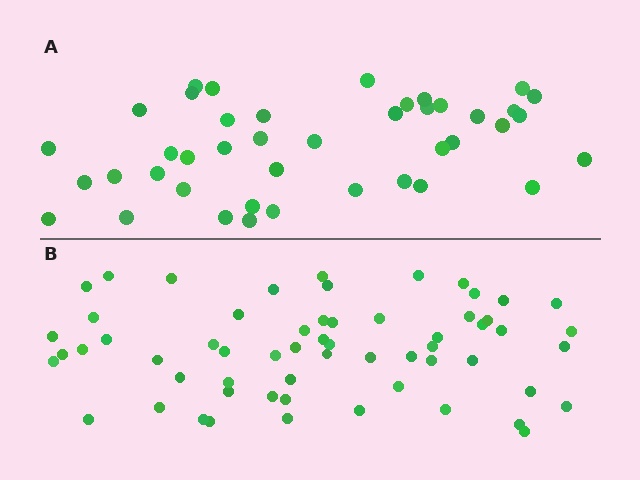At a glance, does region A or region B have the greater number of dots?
Region B (the bottom region) has more dots.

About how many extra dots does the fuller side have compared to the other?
Region B has approximately 20 more dots than region A.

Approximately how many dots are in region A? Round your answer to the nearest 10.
About 40 dots. (The exact count is 42, which rounds to 40.)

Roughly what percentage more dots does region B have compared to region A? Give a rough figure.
About 45% more.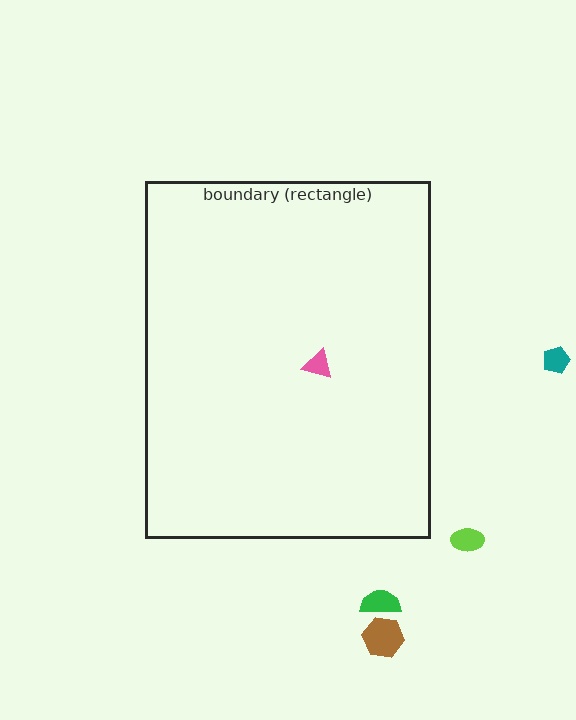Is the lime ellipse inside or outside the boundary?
Outside.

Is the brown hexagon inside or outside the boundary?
Outside.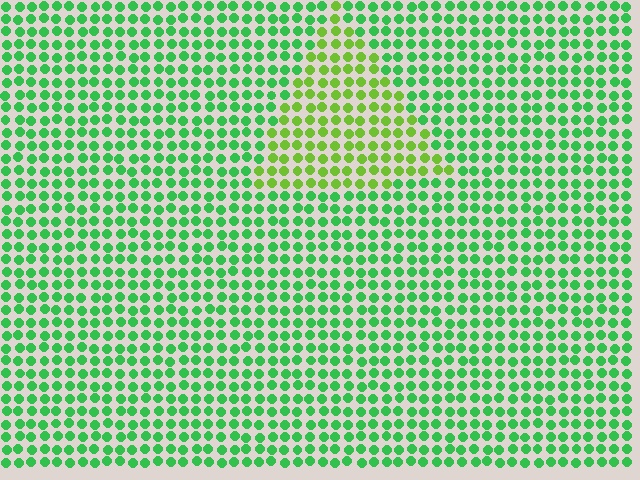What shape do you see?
I see a triangle.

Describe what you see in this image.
The image is filled with small green elements in a uniform arrangement. A triangle-shaped region is visible where the elements are tinted to a slightly different hue, forming a subtle color boundary.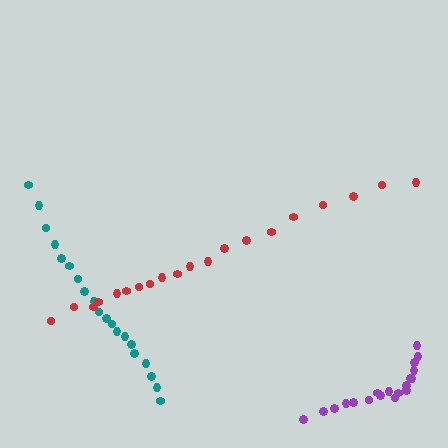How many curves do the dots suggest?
There are 3 distinct paths.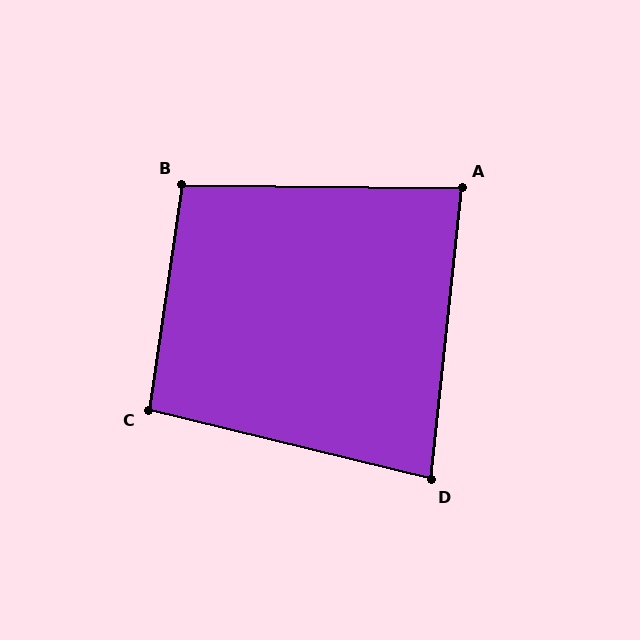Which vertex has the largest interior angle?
B, at approximately 98 degrees.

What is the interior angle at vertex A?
Approximately 85 degrees (acute).